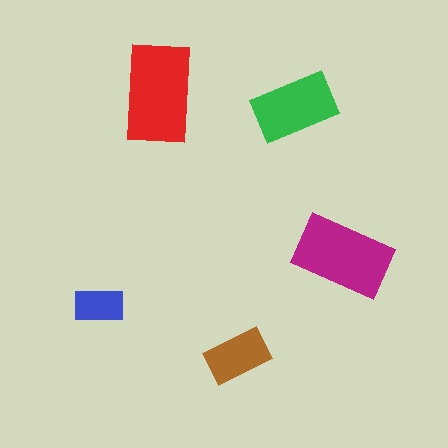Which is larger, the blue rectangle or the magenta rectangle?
The magenta one.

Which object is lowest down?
The brown rectangle is bottommost.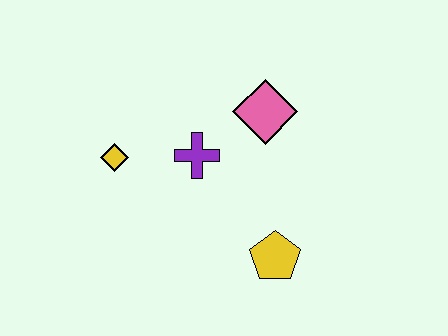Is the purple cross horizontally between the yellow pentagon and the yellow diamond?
Yes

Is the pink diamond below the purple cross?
No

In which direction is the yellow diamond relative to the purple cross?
The yellow diamond is to the left of the purple cross.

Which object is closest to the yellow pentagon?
The purple cross is closest to the yellow pentagon.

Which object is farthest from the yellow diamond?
The yellow pentagon is farthest from the yellow diamond.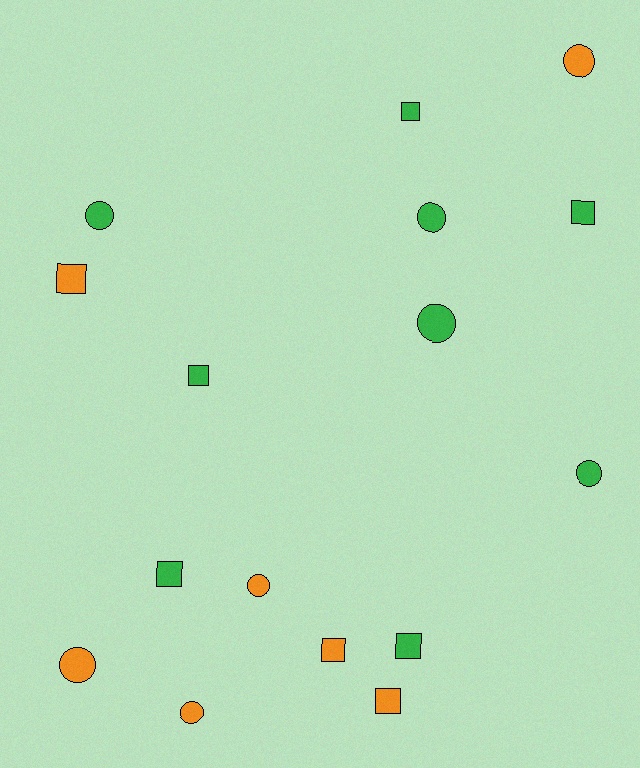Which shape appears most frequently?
Circle, with 8 objects.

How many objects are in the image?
There are 16 objects.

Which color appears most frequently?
Green, with 9 objects.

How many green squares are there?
There are 5 green squares.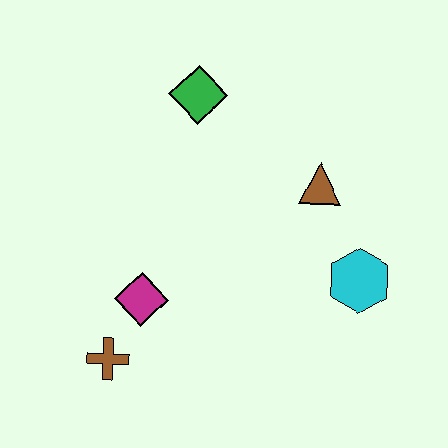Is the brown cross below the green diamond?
Yes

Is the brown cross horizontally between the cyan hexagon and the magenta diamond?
No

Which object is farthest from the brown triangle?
The brown cross is farthest from the brown triangle.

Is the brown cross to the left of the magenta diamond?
Yes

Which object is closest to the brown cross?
The magenta diamond is closest to the brown cross.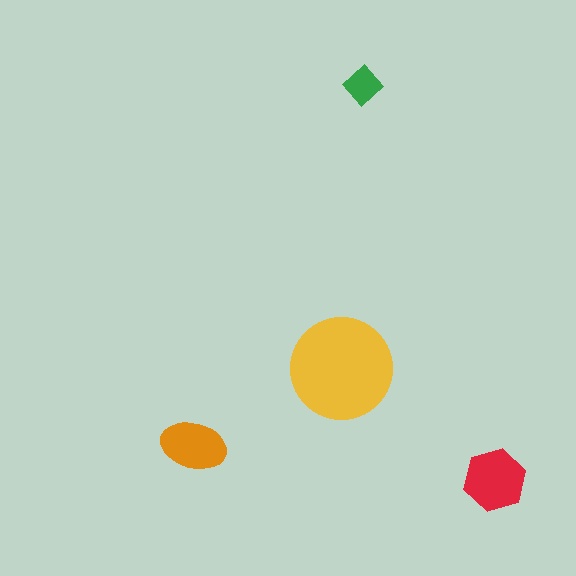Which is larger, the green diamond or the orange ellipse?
The orange ellipse.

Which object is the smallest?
The green diamond.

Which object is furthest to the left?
The orange ellipse is leftmost.